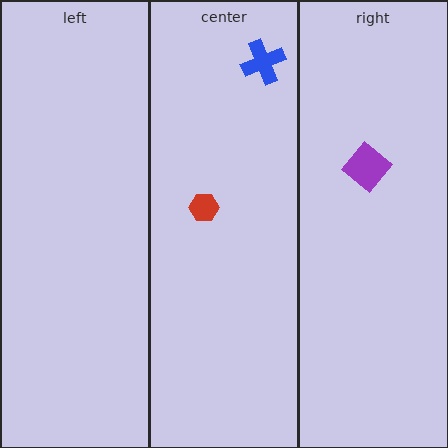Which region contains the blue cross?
The center region.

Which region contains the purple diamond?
The right region.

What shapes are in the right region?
The purple diamond.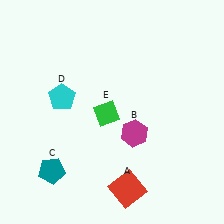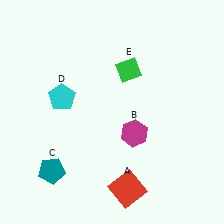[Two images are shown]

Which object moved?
The green diamond (E) moved up.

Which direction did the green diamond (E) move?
The green diamond (E) moved up.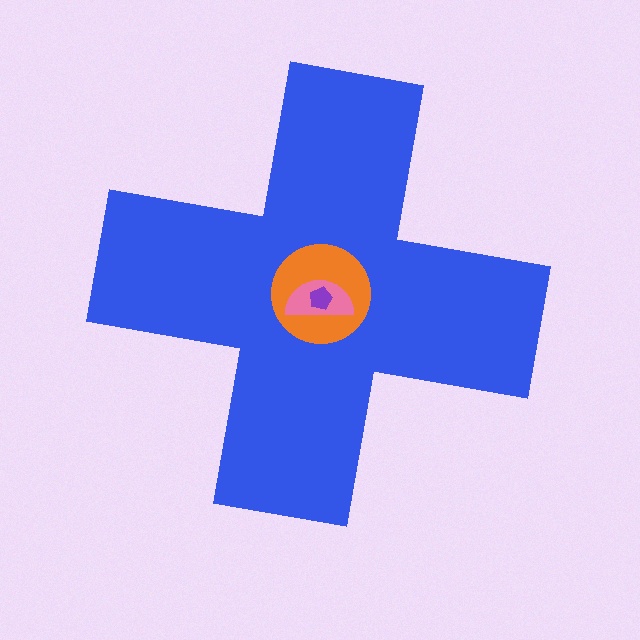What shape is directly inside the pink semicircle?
The purple pentagon.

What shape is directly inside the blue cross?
The orange circle.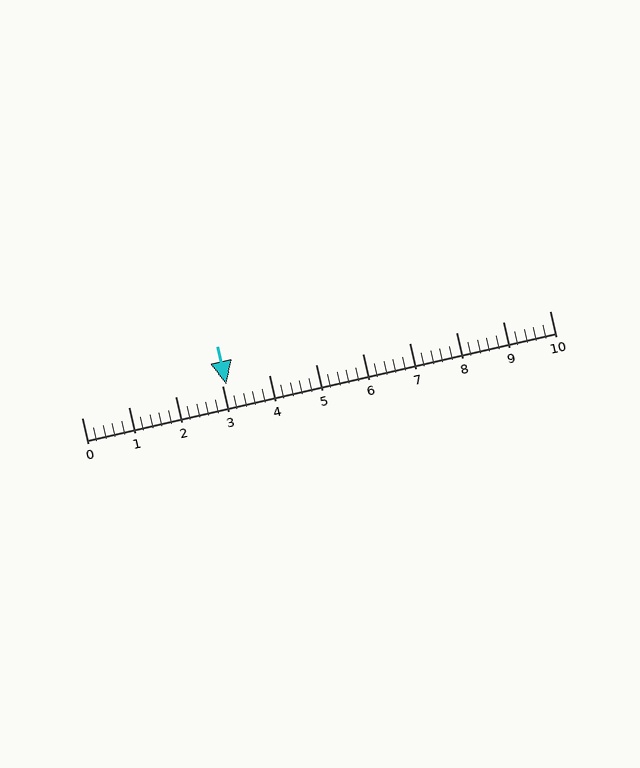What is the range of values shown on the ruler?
The ruler shows values from 0 to 10.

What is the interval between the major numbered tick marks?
The major tick marks are spaced 1 units apart.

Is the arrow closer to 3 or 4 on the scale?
The arrow is closer to 3.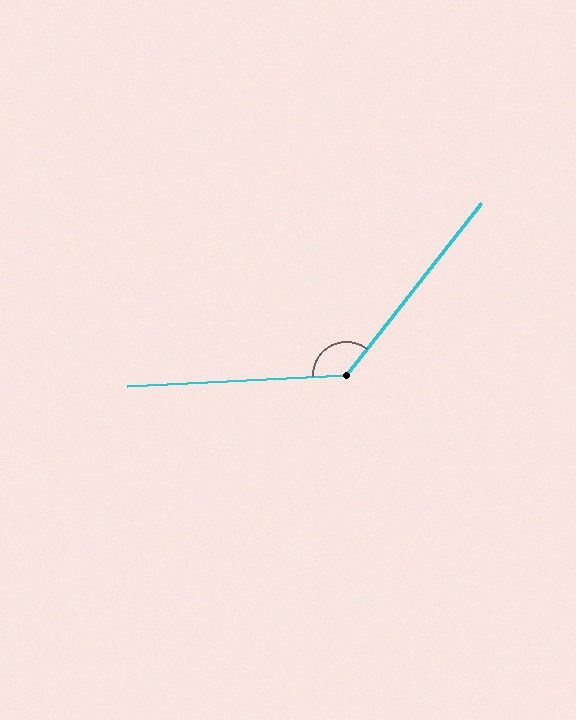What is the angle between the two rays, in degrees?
Approximately 131 degrees.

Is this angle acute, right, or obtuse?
It is obtuse.